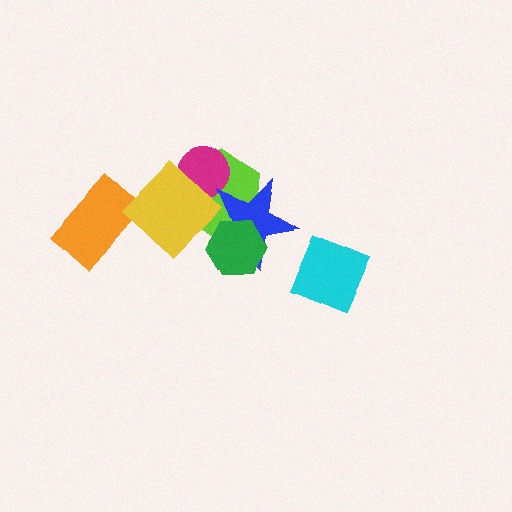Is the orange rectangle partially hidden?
Yes, it is partially covered by another shape.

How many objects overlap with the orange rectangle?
1 object overlaps with the orange rectangle.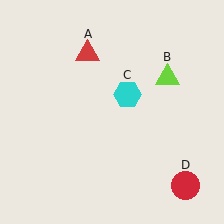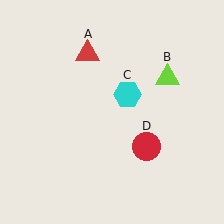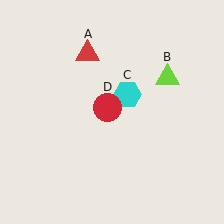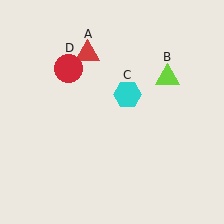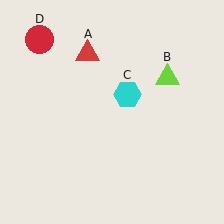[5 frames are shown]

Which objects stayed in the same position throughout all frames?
Red triangle (object A) and lime triangle (object B) and cyan hexagon (object C) remained stationary.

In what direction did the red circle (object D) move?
The red circle (object D) moved up and to the left.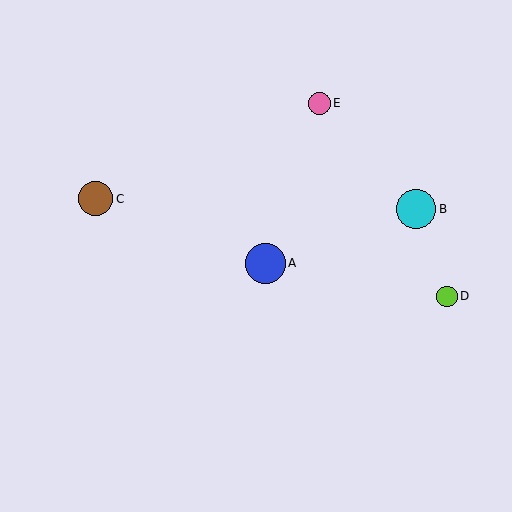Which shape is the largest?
The blue circle (labeled A) is the largest.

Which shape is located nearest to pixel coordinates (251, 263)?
The blue circle (labeled A) at (266, 263) is nearest to that location.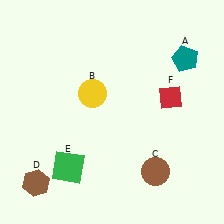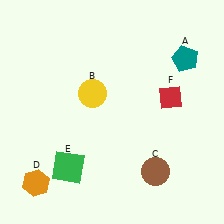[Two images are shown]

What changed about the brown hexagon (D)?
In Image 1, D is brown. In Image 2, it changed to orange.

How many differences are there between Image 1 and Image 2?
There is 1 difference between the two images.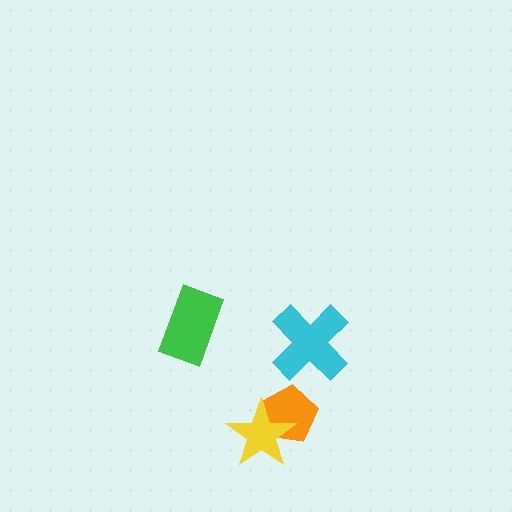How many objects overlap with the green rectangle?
0 objects overlap with the green rectangle.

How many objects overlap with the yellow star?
1 object overlaps with the yellow star.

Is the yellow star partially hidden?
No, no other shape covers it.